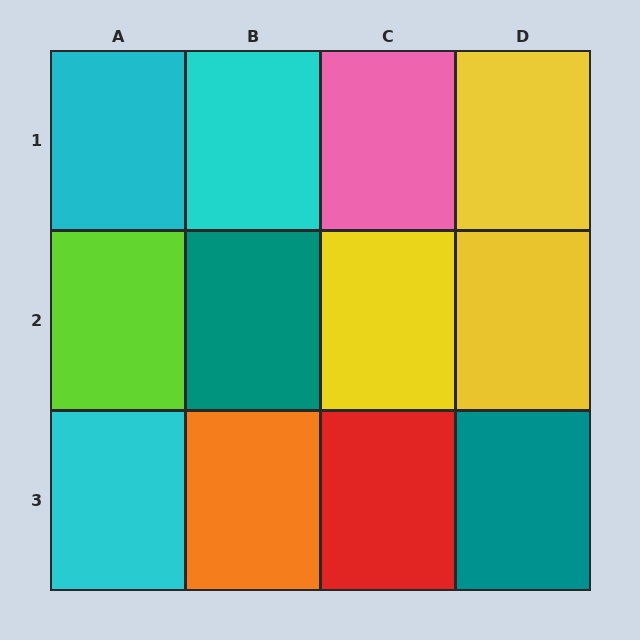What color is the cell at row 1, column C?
Pink.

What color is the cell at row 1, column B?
Cyan.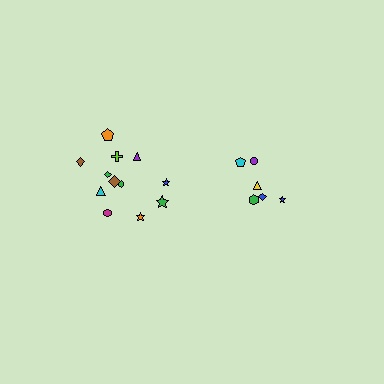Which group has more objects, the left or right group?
The left group.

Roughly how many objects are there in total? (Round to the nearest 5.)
Roughly 20 objects in total.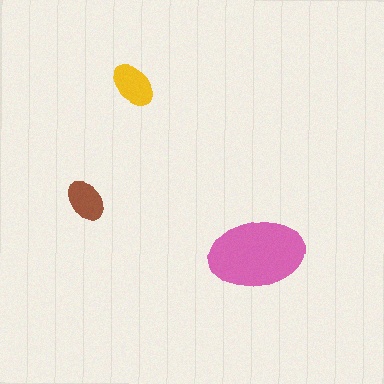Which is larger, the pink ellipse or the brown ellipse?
The pink one.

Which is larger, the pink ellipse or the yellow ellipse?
The pink one.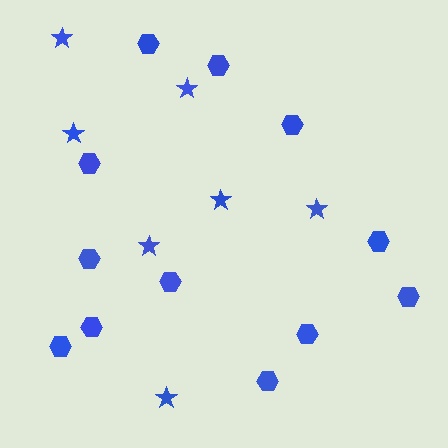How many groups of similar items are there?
There are 2 groups: one group of stars (7) and one group of hexagons (12).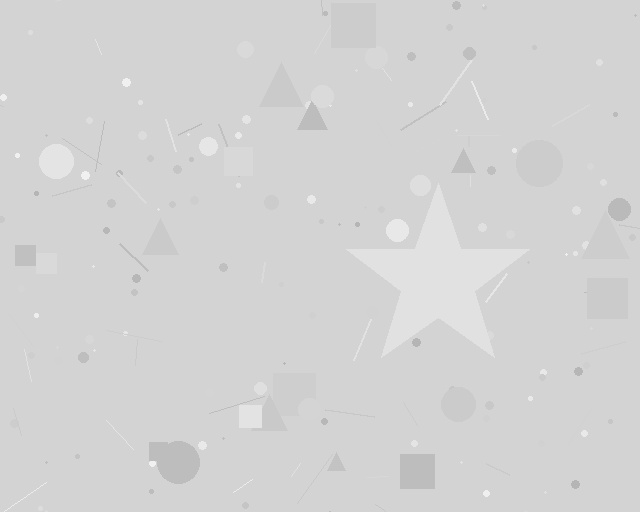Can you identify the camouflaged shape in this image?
The camouflaged shape is a star.